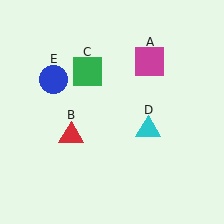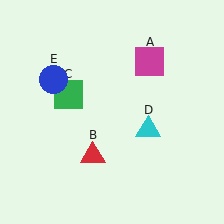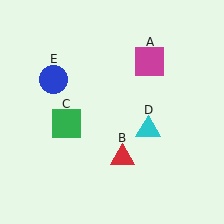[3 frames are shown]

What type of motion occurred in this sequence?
The red triangle (object B), green square (object C) rotated counterclockwise around the center of the scene.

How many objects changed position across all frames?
2 objects changed position: red triangle (object B), green square (object C).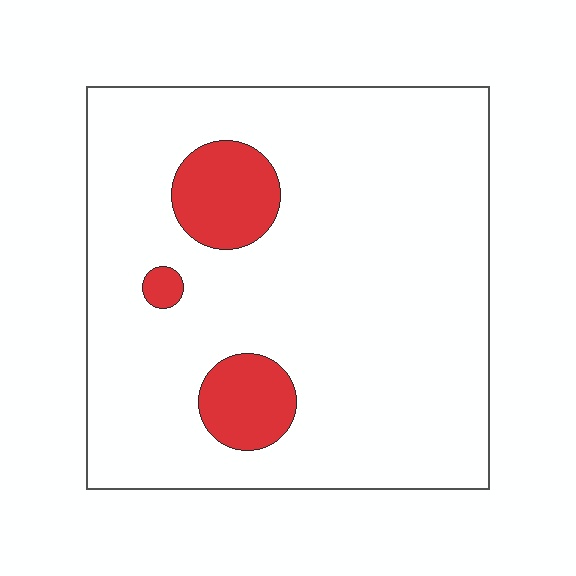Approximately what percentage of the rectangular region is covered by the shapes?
Approximately 10%.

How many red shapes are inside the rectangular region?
3.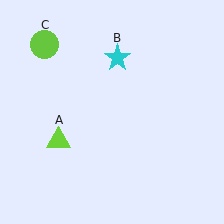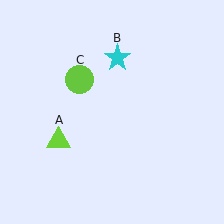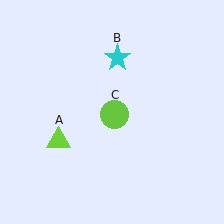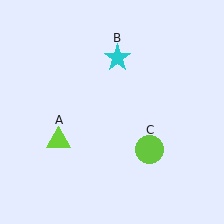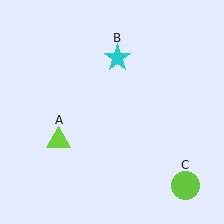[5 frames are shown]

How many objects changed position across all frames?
1 object changed position: lime circle (object C).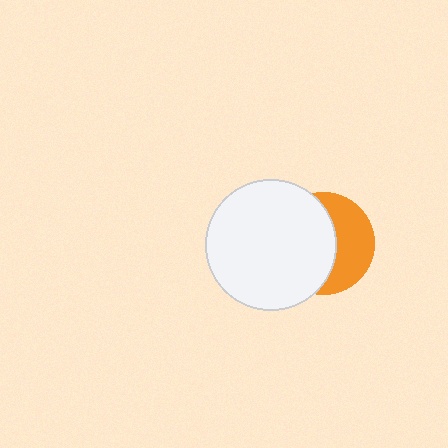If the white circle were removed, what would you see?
You would see the complete orange circle.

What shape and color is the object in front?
The object in front is a white circle.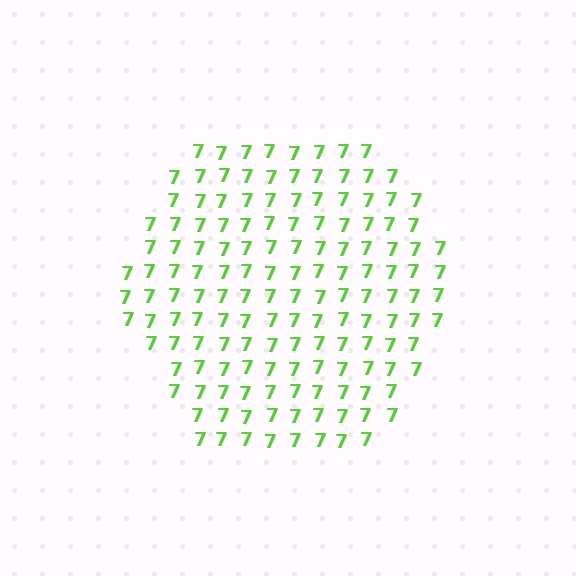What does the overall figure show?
The overall figure shows a hexagon.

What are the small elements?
The small elements are digit 7's.